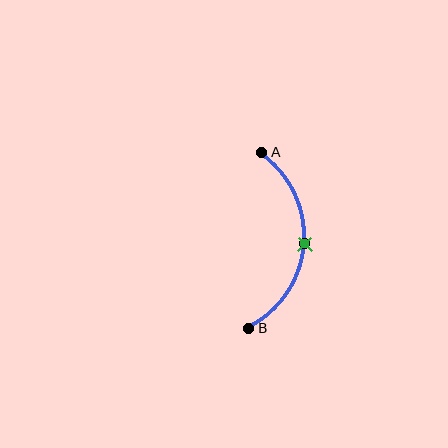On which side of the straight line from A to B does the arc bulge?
The arc bulges to the right of the straight line connecting A and B.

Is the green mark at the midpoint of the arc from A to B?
Yes. The green mark lies on the arc at equal arc-length from both A and B — it is the arc midpoint.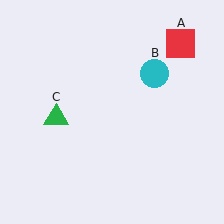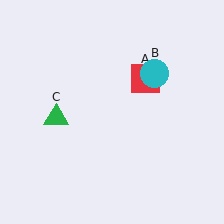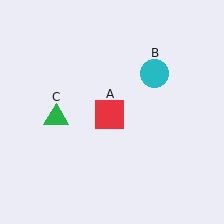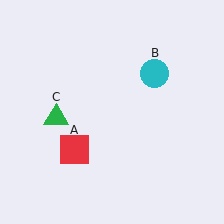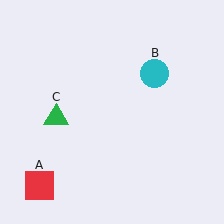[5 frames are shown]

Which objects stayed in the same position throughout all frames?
Cyan circle (object B) and green triangle (object C) remained stationary.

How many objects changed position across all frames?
1 object changed position: red square (object A).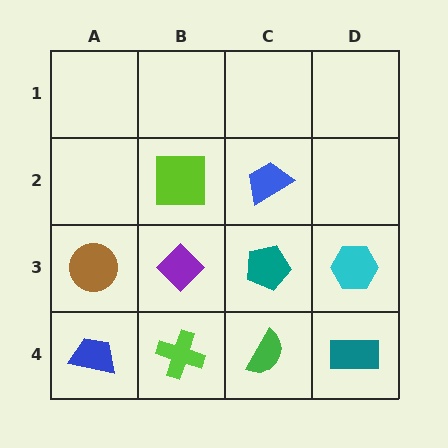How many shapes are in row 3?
4 shapes.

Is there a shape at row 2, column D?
No, that cell is empty.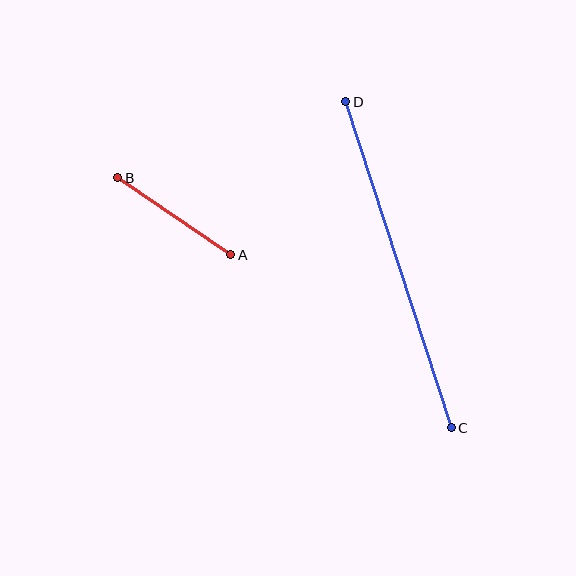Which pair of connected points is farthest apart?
Points C and D are farthest apart.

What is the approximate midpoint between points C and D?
The midpoint is at approximately (399, 265) pixels.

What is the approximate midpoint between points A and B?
The midpoint is at approximately (174, 216) pixels.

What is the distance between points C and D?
The distance is approximately 343 pixels.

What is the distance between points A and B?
The distance is approximately 137 pixels.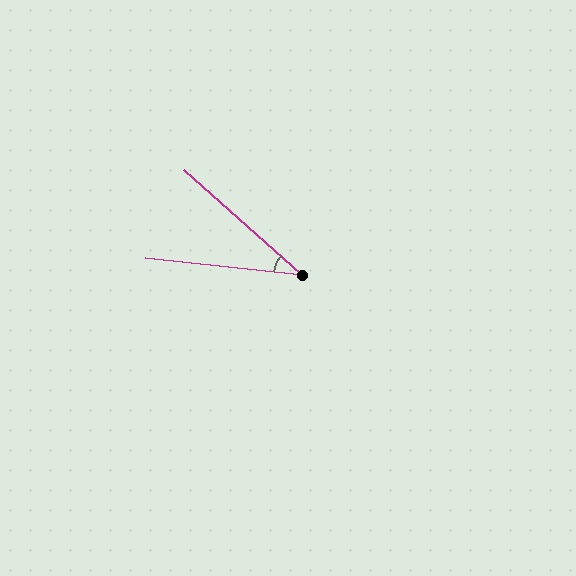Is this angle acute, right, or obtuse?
It is acute.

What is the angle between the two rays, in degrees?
Approximately 35 degrees.